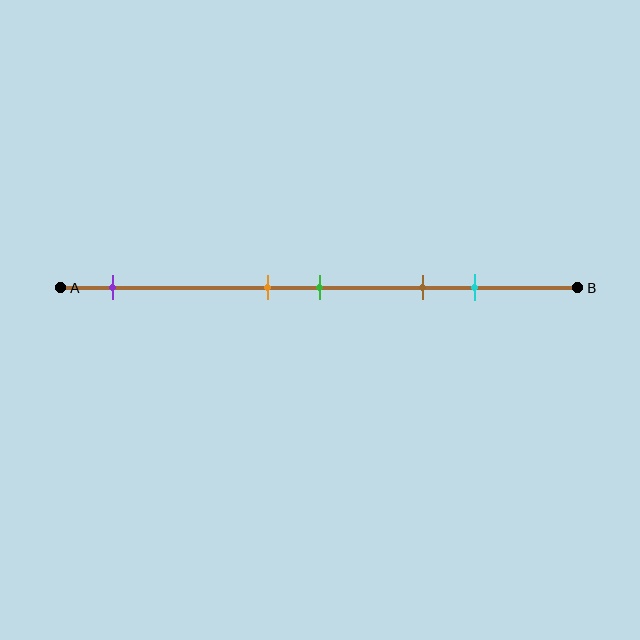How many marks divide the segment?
There are 5 marks dividing the segment.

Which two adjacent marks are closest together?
The orange and green marks are the closest adjacent pair.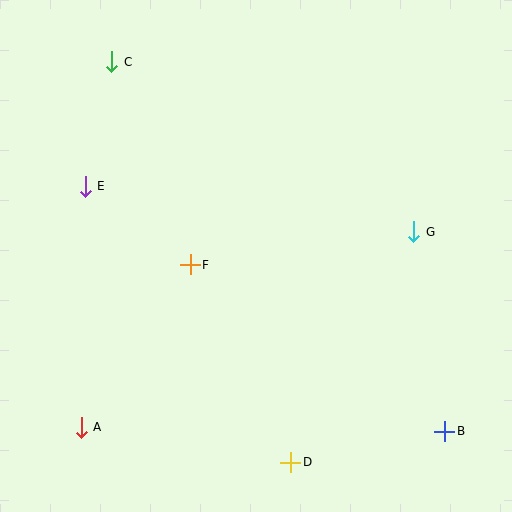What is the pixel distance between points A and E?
The distance between A and E is 241 pixels.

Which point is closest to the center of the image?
Point F at (190, 265) is closest to the center.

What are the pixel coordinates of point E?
Point E is at (85, 186).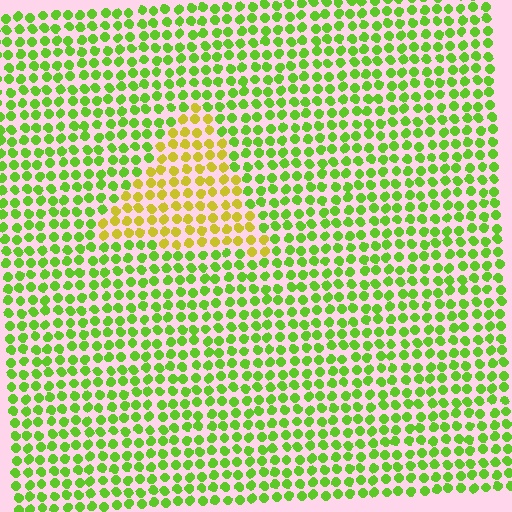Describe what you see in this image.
The image is filled with small lime elements in a uniform arrangement. A triangle-shaped region is visible where the elements are tinted to a slightly different hue, forming a subtle color boundary.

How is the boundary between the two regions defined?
The boundary is defined purely by a slight shift in hue (about 43 degrees). Spacing, size, and orientation are identical on both sides.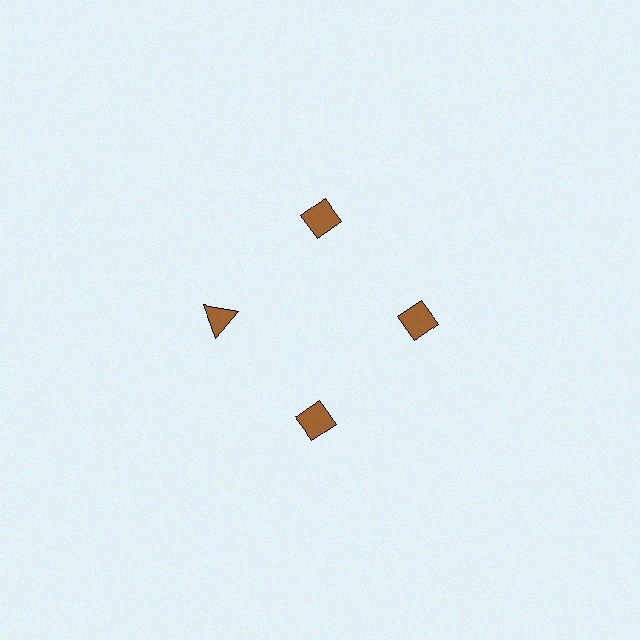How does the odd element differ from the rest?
It has a different shape: triangle instead of diamond.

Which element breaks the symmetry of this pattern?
The brown triangle at roughly the 9 o'clock position breaks the symmetry. All other shapes are brown diamonds.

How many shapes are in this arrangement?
There are 4 shapes arranged in a ring pattern.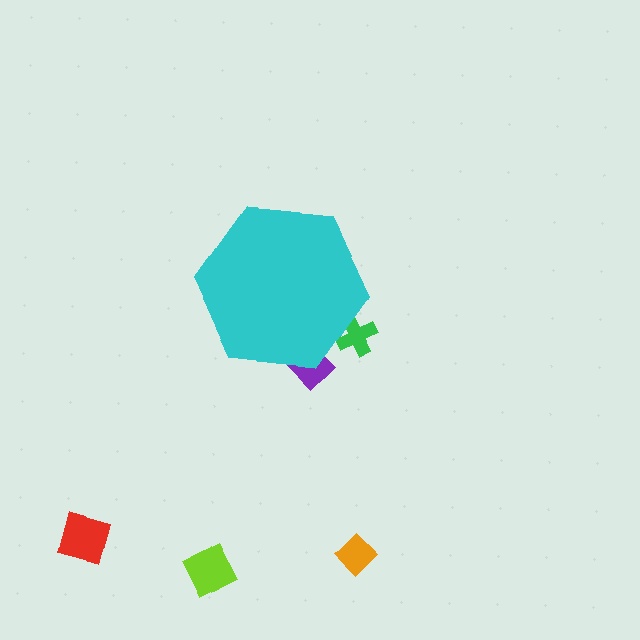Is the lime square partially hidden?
No, the lime square is fully visible.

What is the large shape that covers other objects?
A cyan hexagon.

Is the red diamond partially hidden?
No, the red diamond is fully visible.